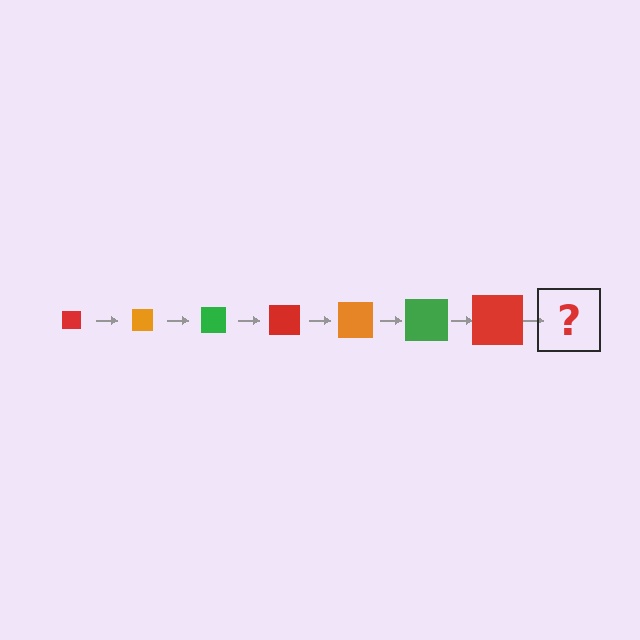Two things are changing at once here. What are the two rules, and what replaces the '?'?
The two rules are that the square grows larger each step and the color cycles through red, orange, and green. The '?' should be an orange square, larger than the previous one.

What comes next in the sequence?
The next element should be an orange square, larger than the previous one.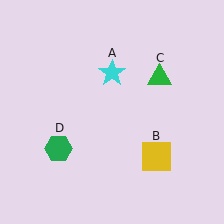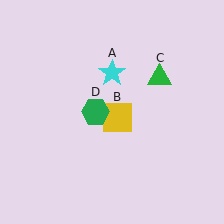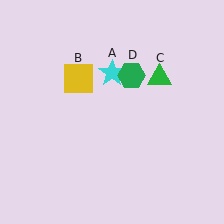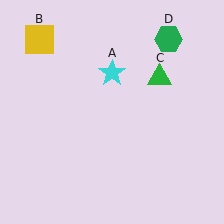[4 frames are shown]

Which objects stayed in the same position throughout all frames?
Cyan star (object A) and green triangle (object C) remained stationary.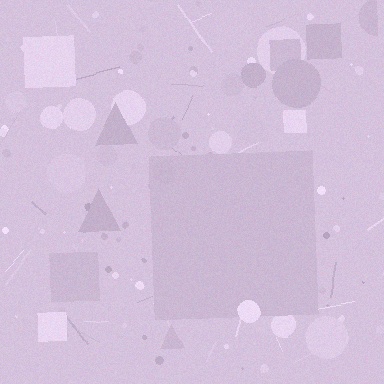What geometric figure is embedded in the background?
A square is embedded in the background.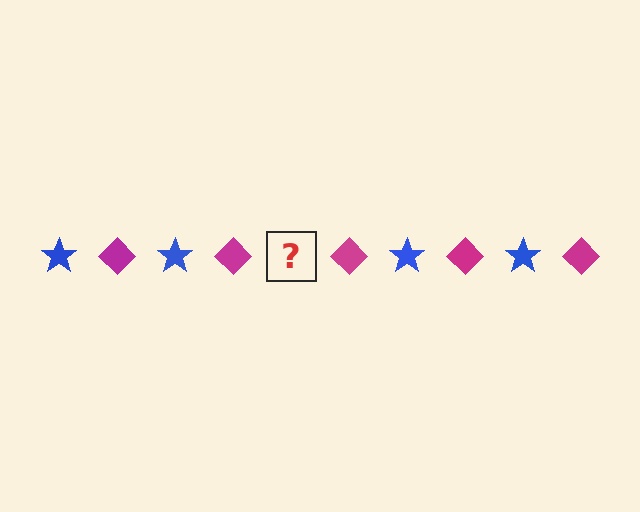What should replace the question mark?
The question mark should be replaced with a blue star.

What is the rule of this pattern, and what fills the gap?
The rule is that the pattern alternates between blue star and magenta diamond. The gap should be filled with a blue star.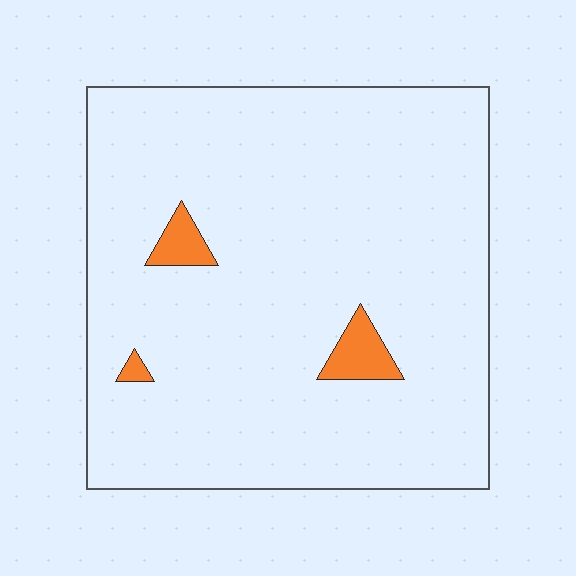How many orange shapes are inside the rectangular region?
3.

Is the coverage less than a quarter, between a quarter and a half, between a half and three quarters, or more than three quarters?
Less than a quarter.